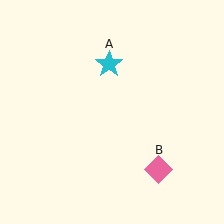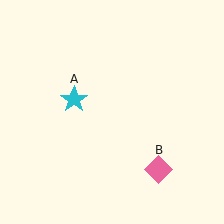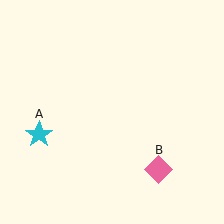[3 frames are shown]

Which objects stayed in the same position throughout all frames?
Pink diamond (object B) remained stationary.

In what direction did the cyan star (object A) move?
The cyan star (object A) moved down and to the left.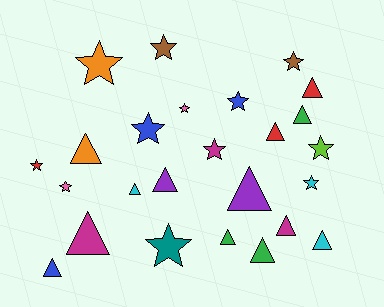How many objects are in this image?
There are 25 objects.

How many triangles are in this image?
There are 13 triangles.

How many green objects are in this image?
There are 3 green objects.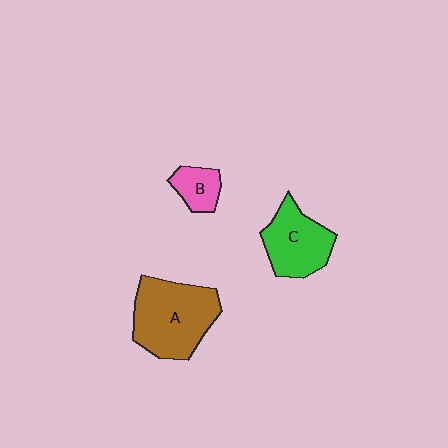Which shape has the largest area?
Shape A (brown).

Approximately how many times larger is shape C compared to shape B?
Approximately 2.1 times.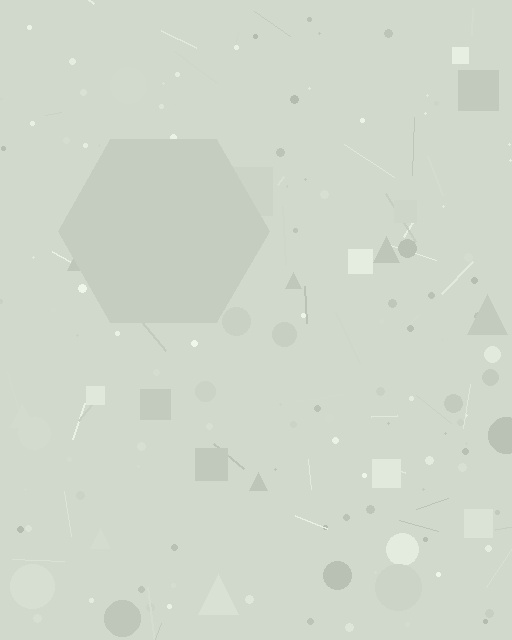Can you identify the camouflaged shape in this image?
The camouflaged shape is a hexagon.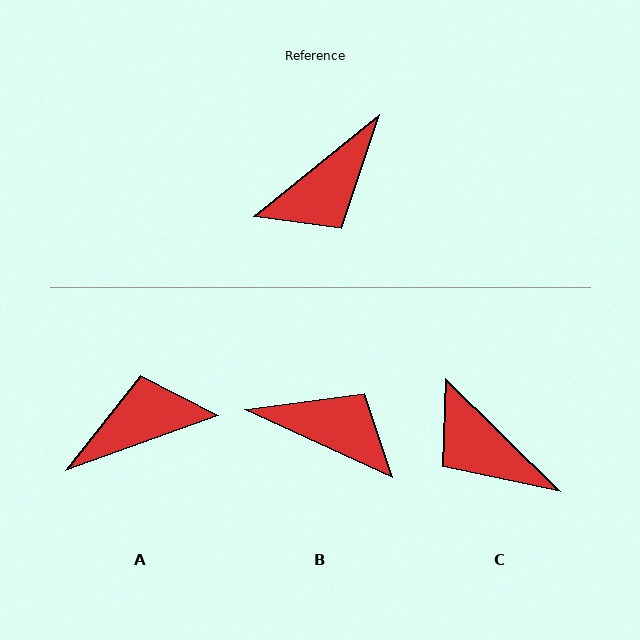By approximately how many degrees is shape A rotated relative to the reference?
Approximately 160 degrees counter-clockwise.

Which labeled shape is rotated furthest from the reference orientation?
A, about 160 degrees away.